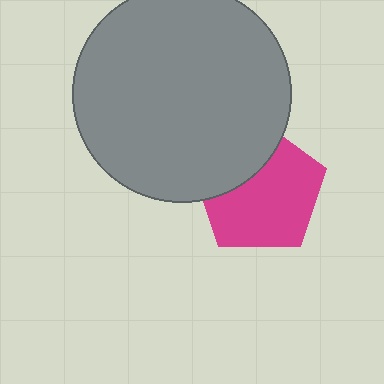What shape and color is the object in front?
The object in front is a gray circle.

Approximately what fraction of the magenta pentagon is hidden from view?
Roughly 31% of the magenta pentagon is hidden behind the gray circle.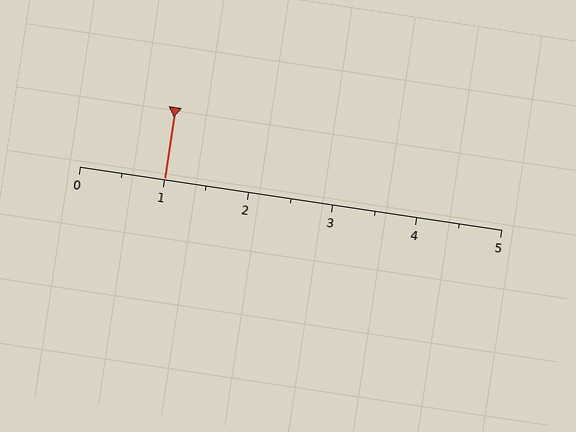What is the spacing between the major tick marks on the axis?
The major ticks are spaced 1 apart.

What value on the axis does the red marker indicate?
The marker indicates approximately 1.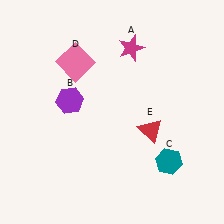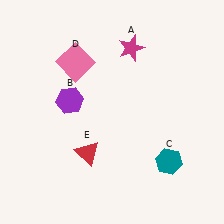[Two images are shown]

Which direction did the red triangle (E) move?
The red triangle (E) moved left.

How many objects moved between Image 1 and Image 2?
1 object moved between the two images.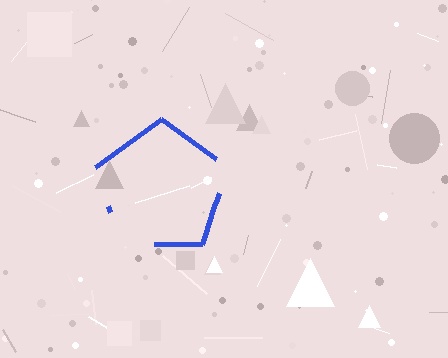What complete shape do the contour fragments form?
The contour fragments form a pentagon.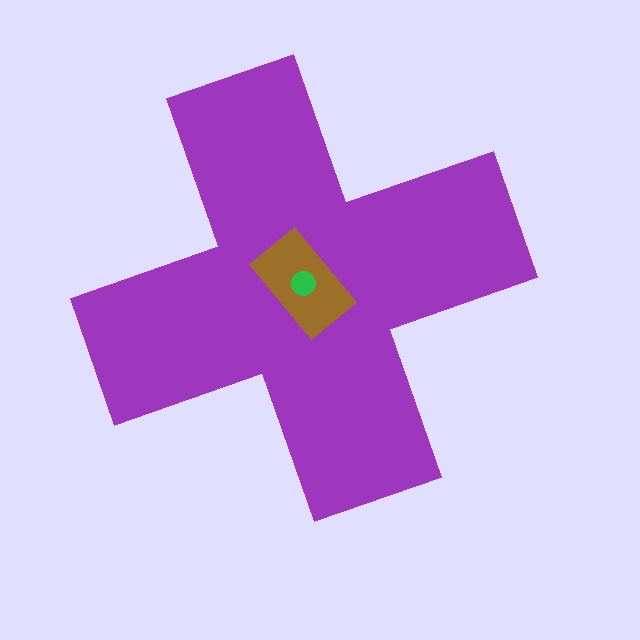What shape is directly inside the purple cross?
The brown rectangle.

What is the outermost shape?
The purple cross.